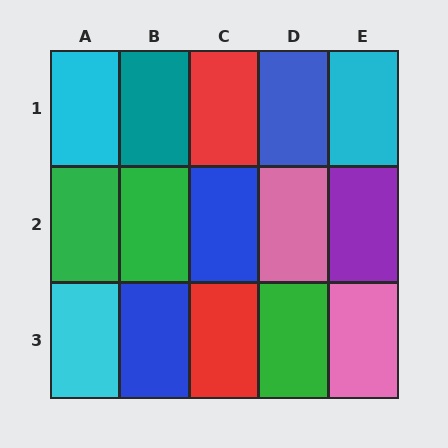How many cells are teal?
1 cell is teal.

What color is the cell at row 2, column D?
Pink.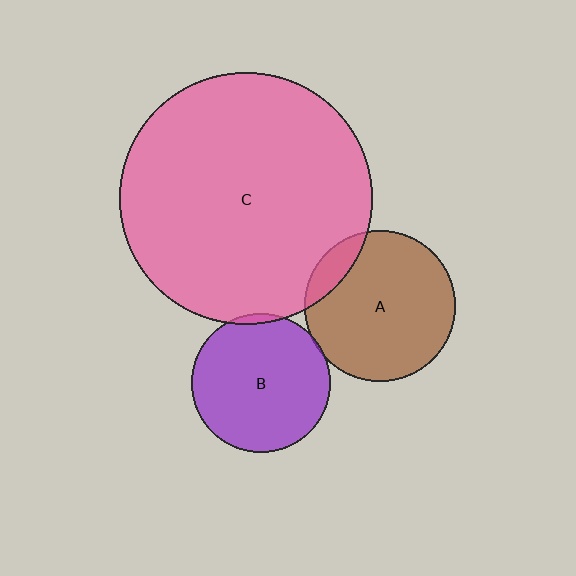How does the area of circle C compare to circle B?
Approximately 3.3 times.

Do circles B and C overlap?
Yes.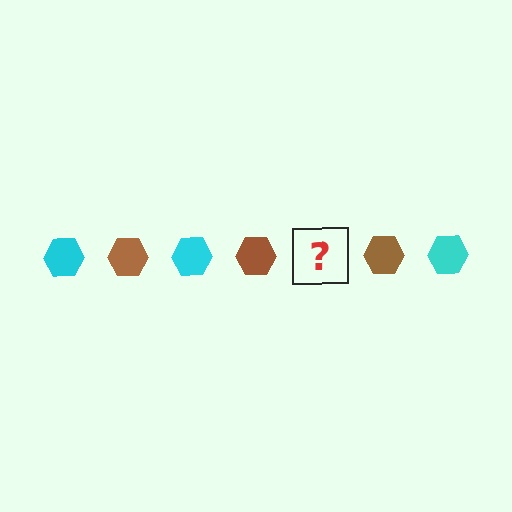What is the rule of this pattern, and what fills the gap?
The rule is that the pattern cycles through cyan, brown hexagons. The gap should be filled with a cyan hexagon.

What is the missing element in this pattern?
The missing element is a cyan hexagon.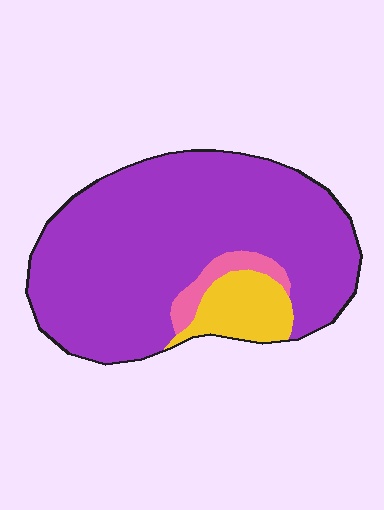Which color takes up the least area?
Pink, at roughly 5%.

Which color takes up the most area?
Purple, at roughly 85%.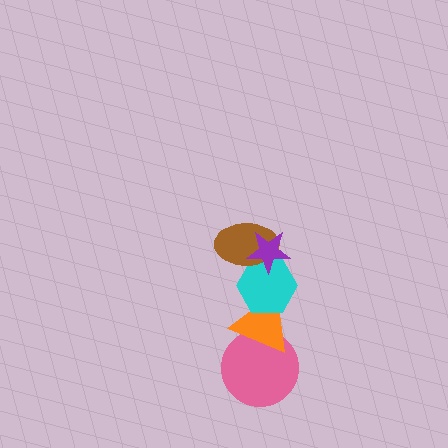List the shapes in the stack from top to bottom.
From top to bottom: the purple star, the brown ellipse, the cyan hexagon, the orange triangle, the pink circle.